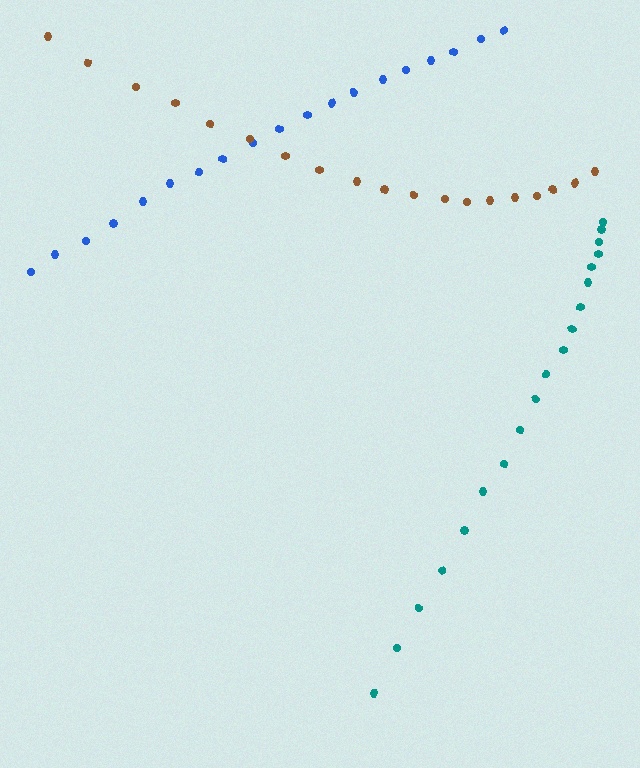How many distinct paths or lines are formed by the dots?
There are 3 distinct paths.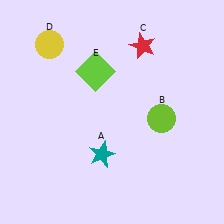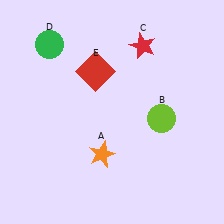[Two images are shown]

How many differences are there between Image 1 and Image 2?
There are 3 differences between the two images.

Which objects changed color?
A changed from teal to orange. D changed from yellow to green. E changed from lime to red.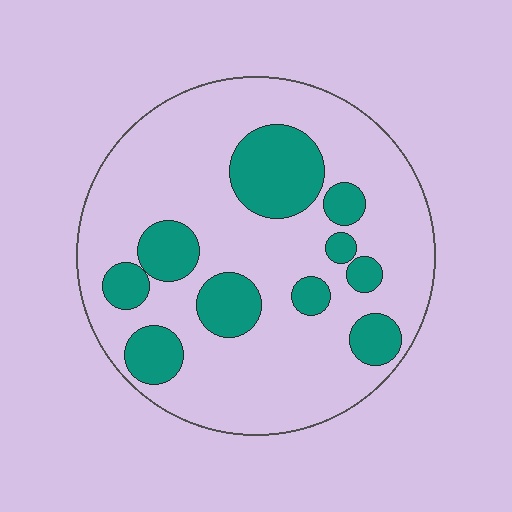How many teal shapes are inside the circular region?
10.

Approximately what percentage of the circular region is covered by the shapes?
Approximately 25%.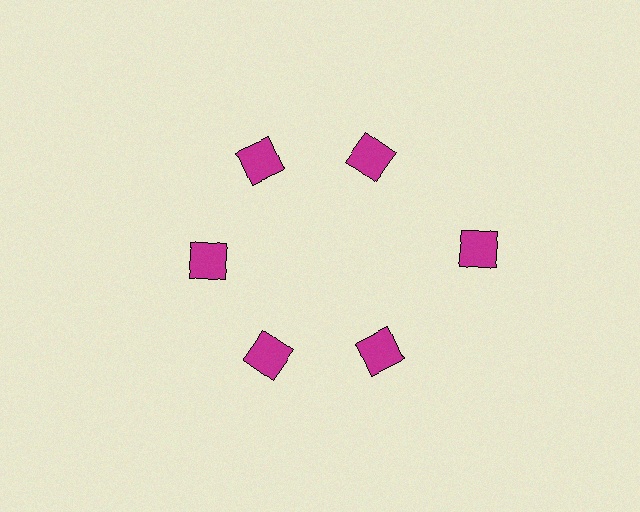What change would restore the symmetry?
The symmetry would be restored by moving it inward, back onto the ring so that all 6 squares sit at equal angles and equal distance from the center.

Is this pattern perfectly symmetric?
No. The 6 magenta squares are arranged in a ring, but one element near the 3 o'clock position is pushed outward from the center, breaking the 6-fold rotational symmetry.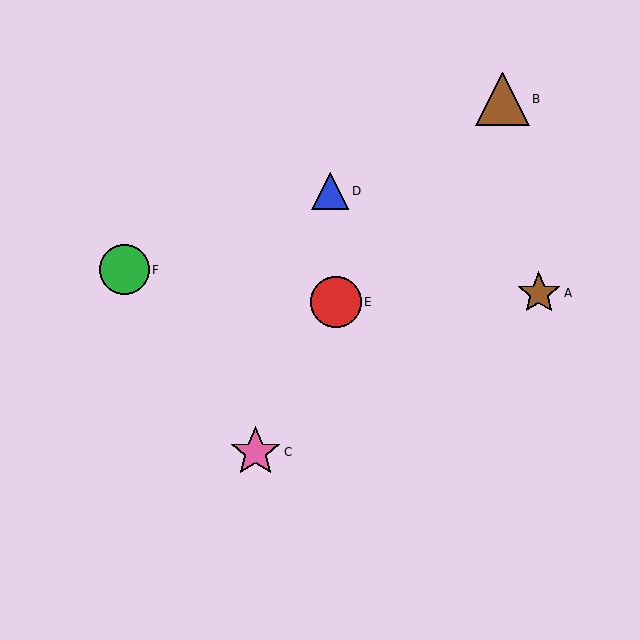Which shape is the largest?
The brown triangle (labeled B) is the largest.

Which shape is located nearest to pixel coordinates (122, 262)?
The green circle (labeled F) at (124, 270) is nearest to that location.